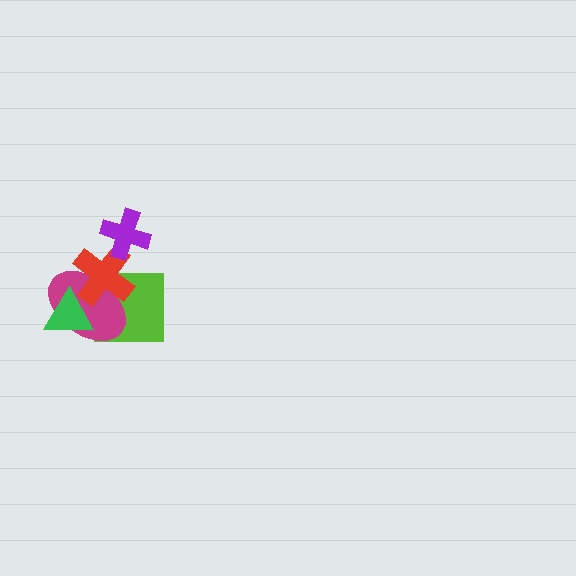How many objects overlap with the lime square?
2 objects overlap with the lime square.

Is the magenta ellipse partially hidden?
Yes, it is partially covered by another shape.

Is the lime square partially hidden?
Yes, it is partially covered by another shape.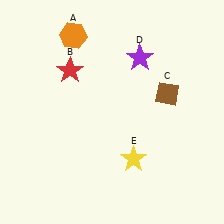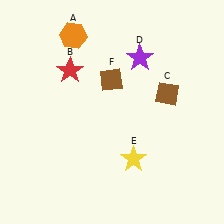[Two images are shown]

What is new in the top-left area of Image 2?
A brown diamond (F) was added in the top-left area of Image 2.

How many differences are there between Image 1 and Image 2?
There is 1 difference between the two images.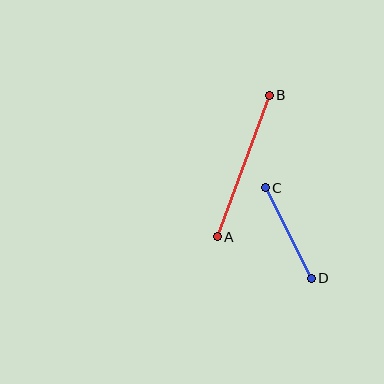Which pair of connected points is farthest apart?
Points A and B are farthest apart.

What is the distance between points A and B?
The distance is approximately 151 pixels.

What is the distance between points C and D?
The distance is approximately 102 pixels.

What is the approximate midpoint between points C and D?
The midpoint is at approximately (288, 233) pixels.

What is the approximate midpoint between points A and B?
The midpoint is at approximately (243, 166) pixels.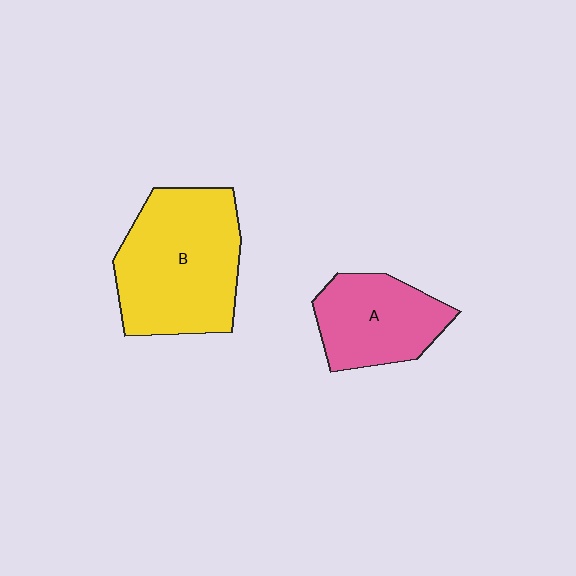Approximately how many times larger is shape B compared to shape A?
Approximately 1.6 times.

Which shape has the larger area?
Shape B (yellow).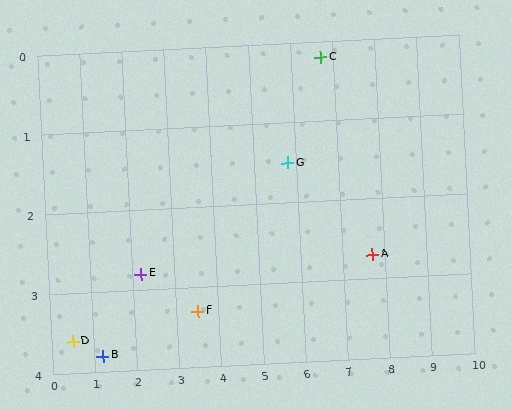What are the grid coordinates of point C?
Point C is at approximately (6.7, 0.2).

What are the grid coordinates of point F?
Point F is at approximately (3.5, 3.3).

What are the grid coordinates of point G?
Point G is at approximately (5.8, 1.5).